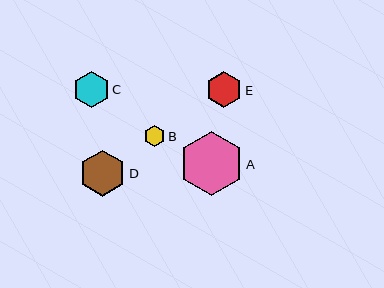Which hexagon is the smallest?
Hexagon B is the smallest with a size of approximately 21 pixels.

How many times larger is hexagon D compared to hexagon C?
Hexagon D is approximately 1.3 times the size of hexagon C.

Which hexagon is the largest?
Hexagon A is the largest with a size of approximately 64 pixels.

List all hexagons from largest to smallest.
From largest to smallest: A, D, E, C, B.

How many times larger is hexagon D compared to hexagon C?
Hexagon D is approximately 1.3 times the size of hexagon C.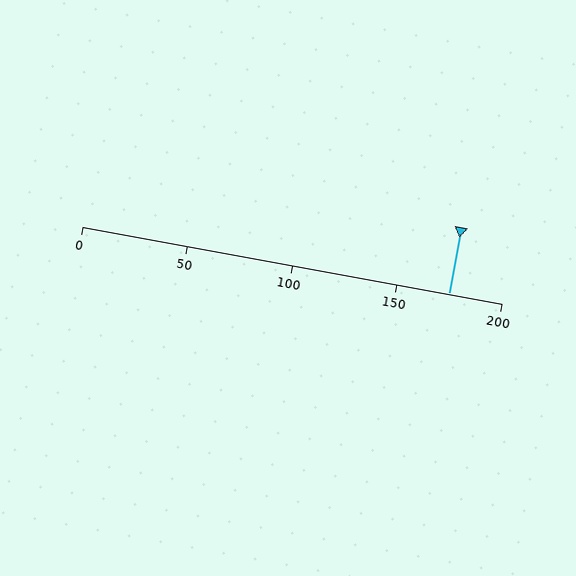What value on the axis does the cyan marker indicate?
The marker indicates approximately 175.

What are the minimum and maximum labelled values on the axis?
The axis runs from 0 to 200.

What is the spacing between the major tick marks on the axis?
The major ticks are spaced 50 apart.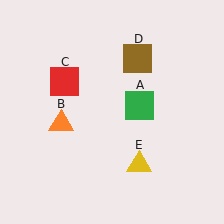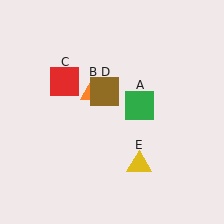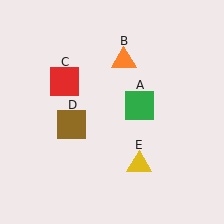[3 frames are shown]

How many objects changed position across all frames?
2 objects changed position: orange triangle (object B), brown square (object D).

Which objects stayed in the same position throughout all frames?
Green square (object A) and red square (object C) and yellow triangle (object E) remained stationary.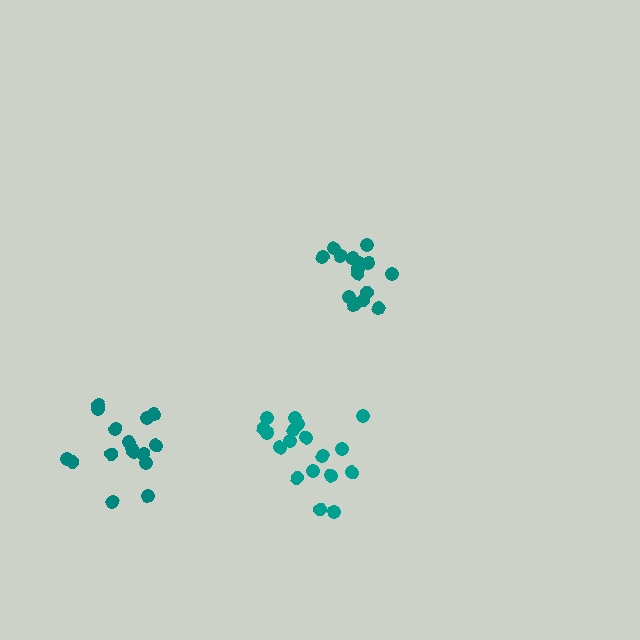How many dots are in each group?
Group 1: 15 dots, Group 2: 18 dots, Group 3: 16 dots (49 total).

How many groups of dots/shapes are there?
There are 3 groups.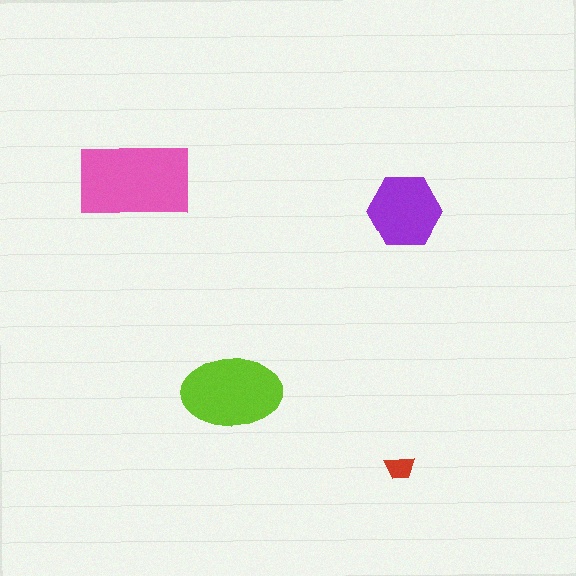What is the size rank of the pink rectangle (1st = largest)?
1st.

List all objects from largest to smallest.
The pink rectangle, the lime ellipse, the purple hexagon, the red trapezoid.